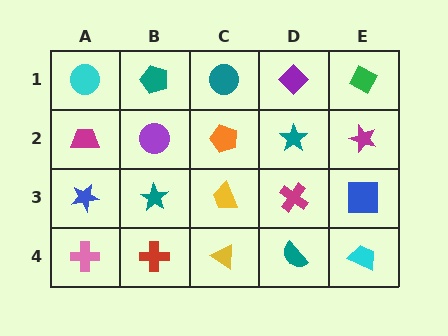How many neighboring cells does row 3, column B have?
4.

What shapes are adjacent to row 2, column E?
A green diamond (row 1, column E), a blue square (row 3, column E), a teal star (row 2, column D).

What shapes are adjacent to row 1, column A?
A magenta trapezoid (row 2, column A), a teal pentagon (row 1, column B).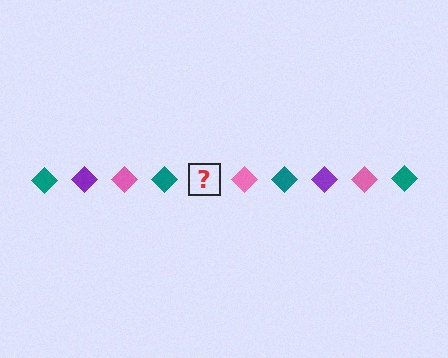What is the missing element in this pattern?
The missing element is a purple diamond.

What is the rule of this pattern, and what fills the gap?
The rule is that the pattern cycles through teal, purple, pink diamonds. The gap should be filled with a purple diamond.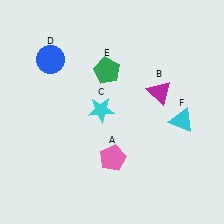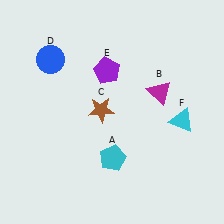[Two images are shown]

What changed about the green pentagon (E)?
In Image 1, E is green. In Image 2, it changed to purple.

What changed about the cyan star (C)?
In Image 1, C is cyan. In Image 2, it changed to brown.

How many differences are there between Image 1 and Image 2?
There are 3 differences between the two images.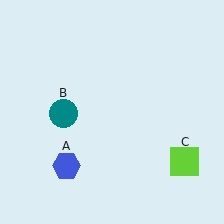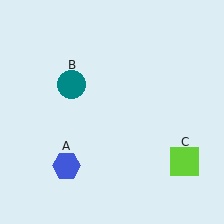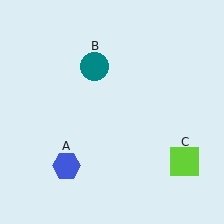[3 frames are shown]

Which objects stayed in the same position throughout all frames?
Blue hexagon (object A) and lime square (object C) remained stationary.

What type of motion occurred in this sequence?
The teal circle (object B) rotated clockwise around the center of the scene.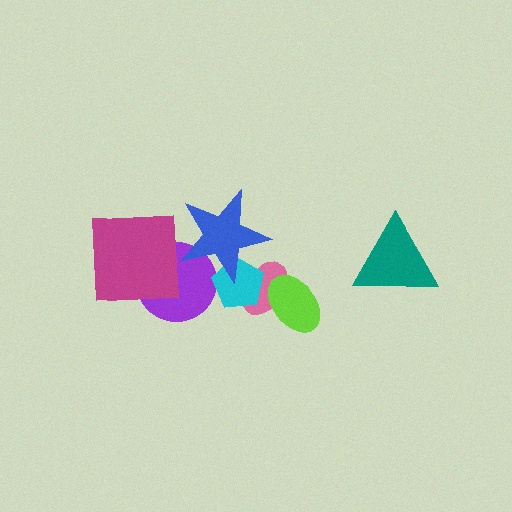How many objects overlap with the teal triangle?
0 objects overlap with the teal triangle.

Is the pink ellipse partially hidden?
Yes, it is partially covered by another shape.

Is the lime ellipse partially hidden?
No, no other shape covers it.